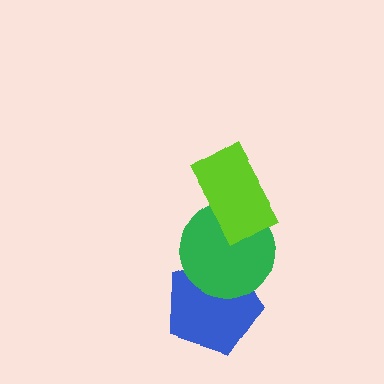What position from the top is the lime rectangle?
The lime rectangle is 1st from the top.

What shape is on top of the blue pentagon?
The green circle is on top of the blue pentagon.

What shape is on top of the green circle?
The lime rectangle is on top of the green circle.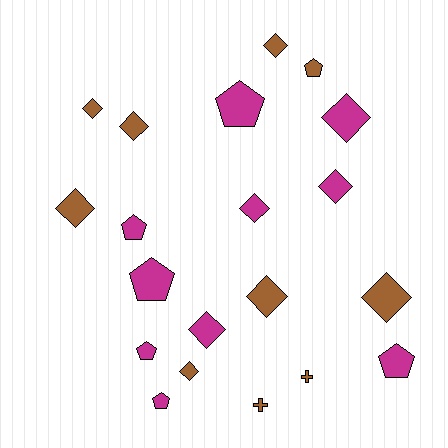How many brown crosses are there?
There are 2 brown crosses.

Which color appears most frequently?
Magenta, with 10 objects.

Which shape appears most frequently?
Diamond, with 11 objects.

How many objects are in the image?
There are 20 objects.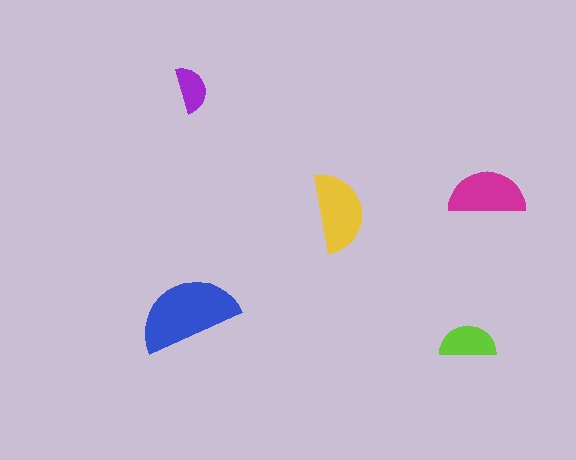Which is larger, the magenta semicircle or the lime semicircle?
The magenta one.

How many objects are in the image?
There are 5 objects in the image.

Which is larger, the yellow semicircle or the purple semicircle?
The yellow one.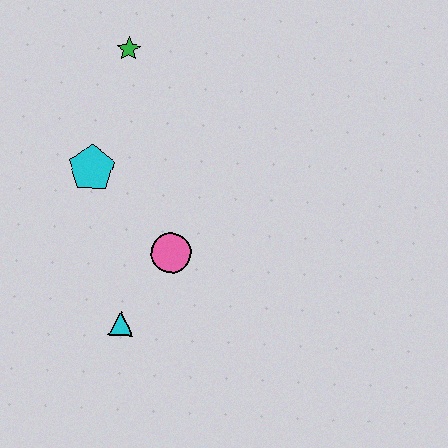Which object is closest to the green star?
The cyan pentagon is closest to the green star.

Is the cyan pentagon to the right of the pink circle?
No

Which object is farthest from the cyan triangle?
The green star is farthest from the cyan triangle.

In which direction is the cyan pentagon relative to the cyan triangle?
The cyan pentagon is above the cyan triangle.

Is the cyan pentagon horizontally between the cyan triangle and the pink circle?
No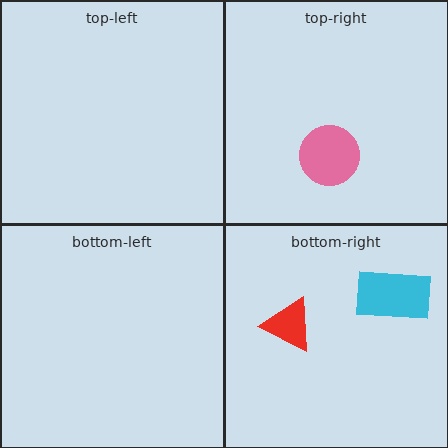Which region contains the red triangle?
The bottom-right region.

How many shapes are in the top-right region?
1.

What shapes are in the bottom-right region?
The cyan rectangle, the red triangle.